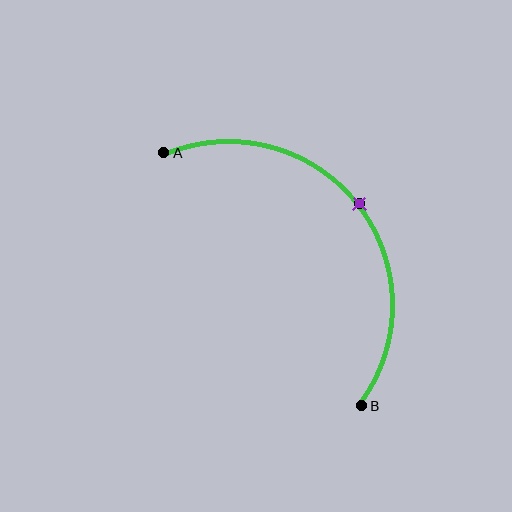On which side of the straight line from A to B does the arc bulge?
The arc bulges above and to the right of the straight line connecting A and B.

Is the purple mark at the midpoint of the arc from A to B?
Yes. The purple mark lies on the arc at equal arc-length from both A and B — it is the arc midpoint.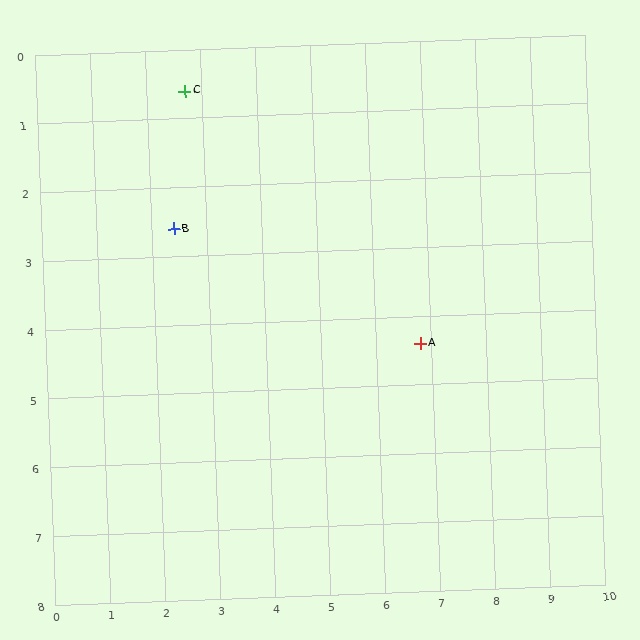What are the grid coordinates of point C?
Point C is at approximately (2.7, 0.6).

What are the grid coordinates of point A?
Point A is at approximately (6.8, 4.4).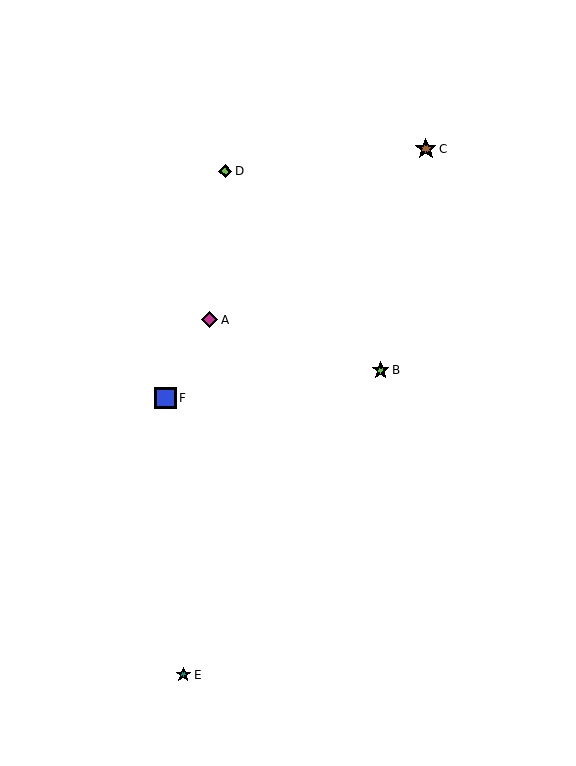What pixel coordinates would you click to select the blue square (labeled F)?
Click at (166, 398) to select the blue square F.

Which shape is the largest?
The blue square (labeled F) is the largest.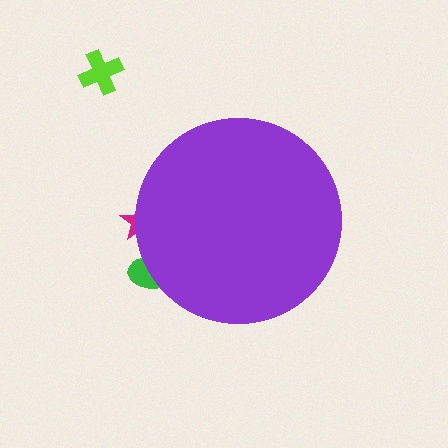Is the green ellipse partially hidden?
Yes, the green ellipse is partially hidden behind the purple circle.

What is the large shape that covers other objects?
A purple circle.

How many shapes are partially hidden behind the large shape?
2 shapes are partially hidden.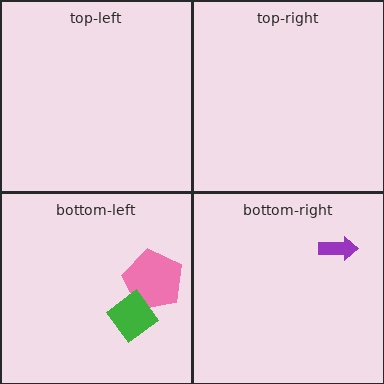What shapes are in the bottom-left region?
The pink pentagon, the green diamond.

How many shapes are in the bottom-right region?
1.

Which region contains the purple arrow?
The bottom-right region.